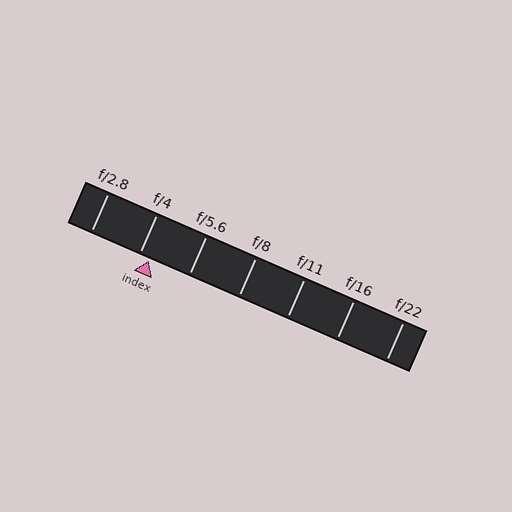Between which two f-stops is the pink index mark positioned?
The index mark is between f/4 and f/5.6.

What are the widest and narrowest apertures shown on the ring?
The widest aperture shown is f/2.8 and the narrowest is f/22.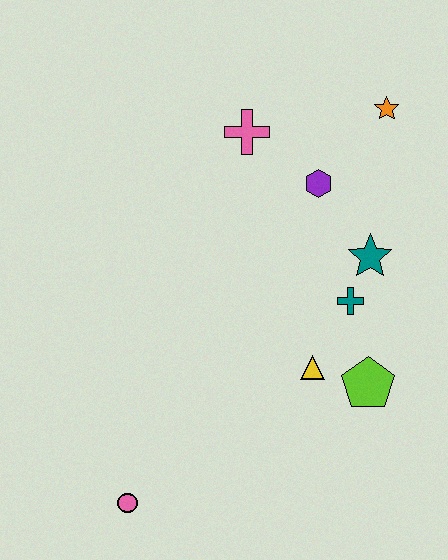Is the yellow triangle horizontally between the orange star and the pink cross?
Yes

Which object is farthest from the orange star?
The pink circle is farthest from the orange star.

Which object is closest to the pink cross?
The purple hexagon is closest to the pink cross.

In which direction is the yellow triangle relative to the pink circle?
The yellow triangle is to the right of the pink circle.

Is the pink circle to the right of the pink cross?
No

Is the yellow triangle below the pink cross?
Yes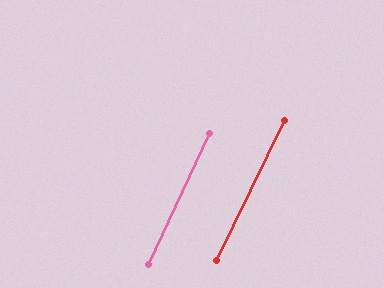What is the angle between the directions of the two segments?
Approximately 1 degree.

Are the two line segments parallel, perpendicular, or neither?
Parallel — their directions differ by only 1.3°.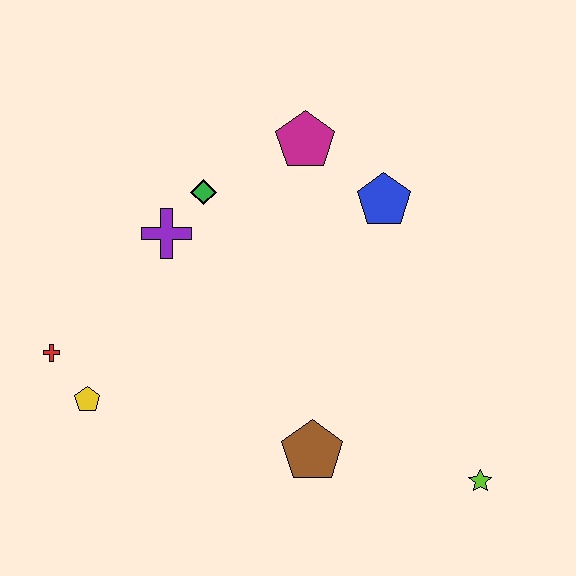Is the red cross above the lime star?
Yes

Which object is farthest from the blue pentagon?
The red cross is farthest from the blue pentagon.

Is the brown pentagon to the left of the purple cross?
No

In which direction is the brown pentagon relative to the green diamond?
The brown pentagon is below the green diamond.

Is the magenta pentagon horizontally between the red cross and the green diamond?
No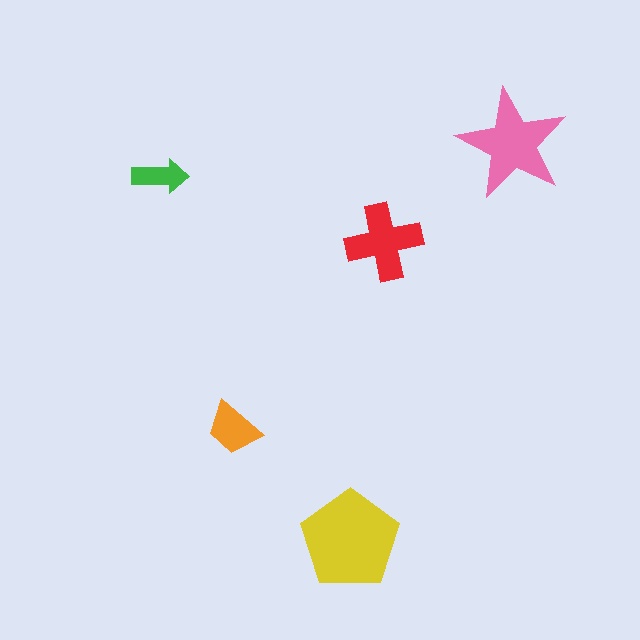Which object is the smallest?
The green arrow.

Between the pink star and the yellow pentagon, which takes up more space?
The yellow pentagon.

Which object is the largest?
The yellow pentagon.